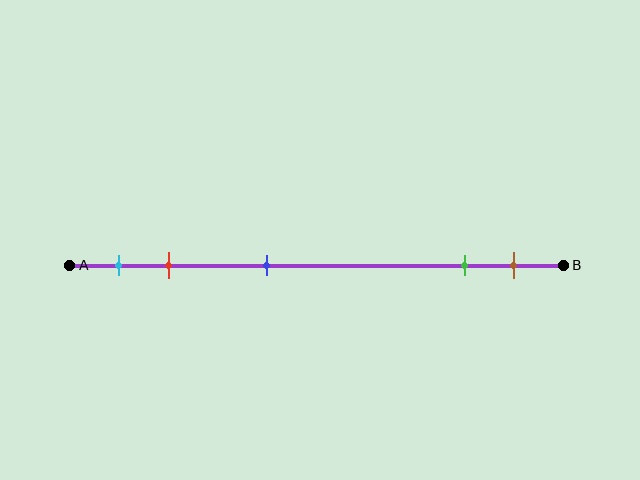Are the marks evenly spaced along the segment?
No, the marks are not evenly spaced.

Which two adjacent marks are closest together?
The green and brown marks are the closest adjacent pair.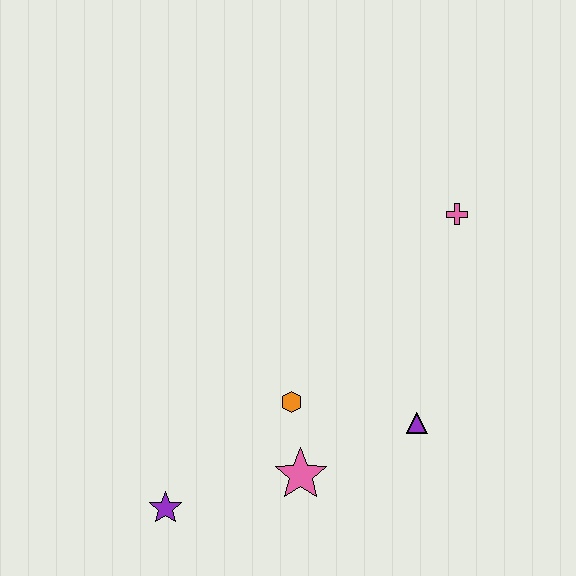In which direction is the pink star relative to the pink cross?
The pink star is below the pink cross.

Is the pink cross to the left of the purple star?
No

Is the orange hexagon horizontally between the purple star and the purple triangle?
Yes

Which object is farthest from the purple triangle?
The purple star is farthest from the purple triangle.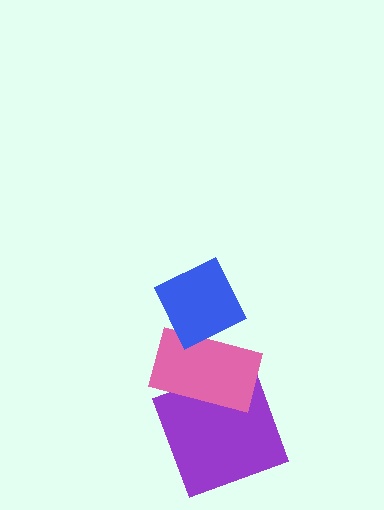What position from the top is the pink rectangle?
The pink rectangle is 2nd from the top.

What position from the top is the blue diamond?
The blue diamond is 1st from the top.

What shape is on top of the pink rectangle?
The blue diamond is on top of the pink rectangle.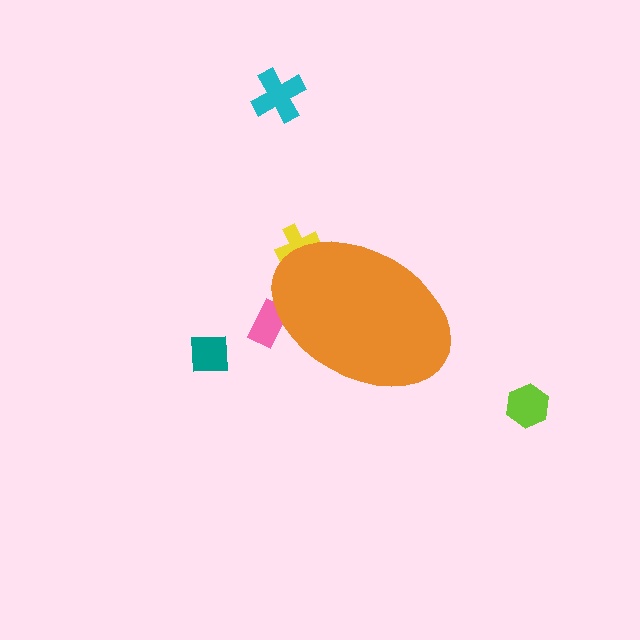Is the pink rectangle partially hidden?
Yes, the pink rectangle is partially hidden behind the orange ellipse.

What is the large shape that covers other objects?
An orange ellipse.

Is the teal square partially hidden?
No, the teal square is fully visible.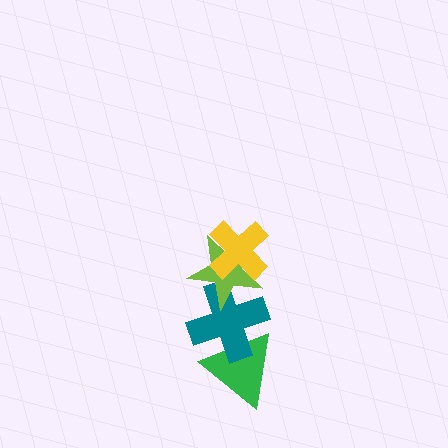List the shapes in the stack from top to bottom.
From top to bottom: the yellow cross, the lime star, the teal cross, the green triangle.